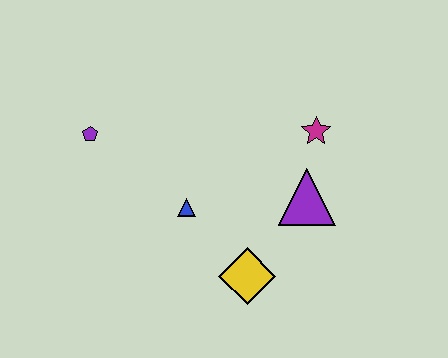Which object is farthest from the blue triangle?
The magenta star is farthest from the blue triangle.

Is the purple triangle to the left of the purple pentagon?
No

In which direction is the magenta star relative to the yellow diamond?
The magenta star is above the yellow diamond.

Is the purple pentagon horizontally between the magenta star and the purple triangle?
No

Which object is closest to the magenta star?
The purple triangle is closest to the magenta star.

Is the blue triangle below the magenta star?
Yes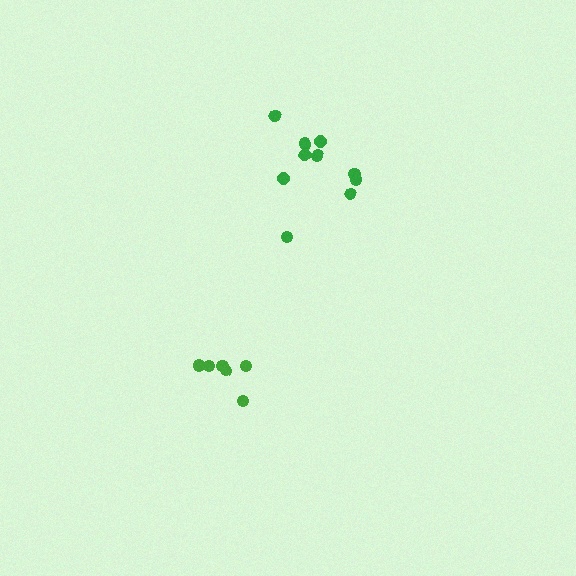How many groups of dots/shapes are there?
There are 2 groups.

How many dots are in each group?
Group 1: 6 dots, Group 2: 10 dots (16 total).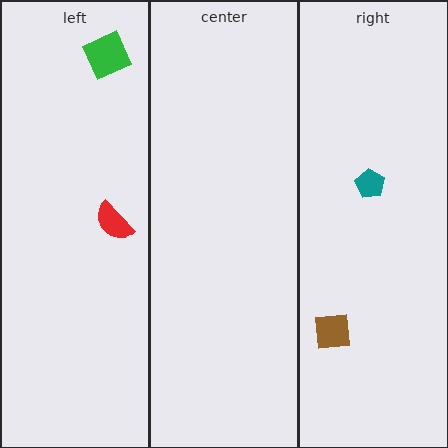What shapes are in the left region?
The green diamond, the red semicircle.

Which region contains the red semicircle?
The left region.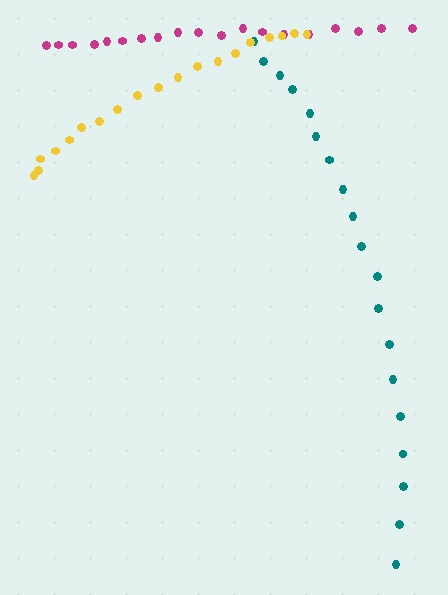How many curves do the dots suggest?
There are 3 distinct paths.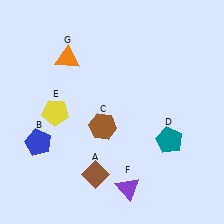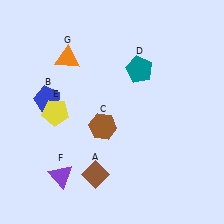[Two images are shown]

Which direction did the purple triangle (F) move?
The purple triangle (F) moved left.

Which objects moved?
The objects that moved are: the blue pentagon (B), the teal pentagon (D), the purple triangle (F).